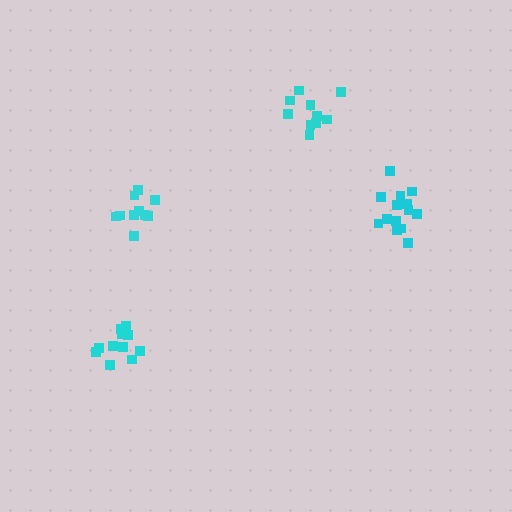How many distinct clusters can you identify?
There are 4 distinct clusters.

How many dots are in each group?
Group 1: 10 dots, Group 2: 10 dots, Group 3: 14 dots, Group 4: 11 dots (45 total).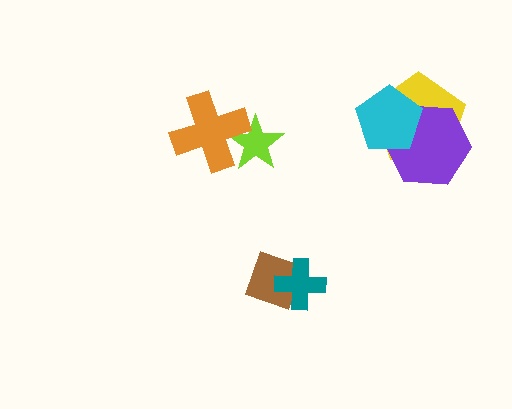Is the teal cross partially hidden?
No, no other shape covers it.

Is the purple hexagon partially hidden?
Yes, it is partially covered by another shape.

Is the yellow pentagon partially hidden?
Yes, it is partially covered by another shape.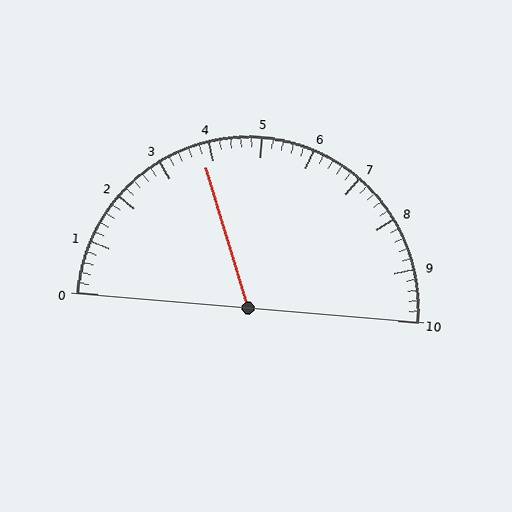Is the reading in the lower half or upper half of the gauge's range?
The reading is in the lower half of the range (0 to 10).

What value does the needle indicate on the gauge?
The needle indicates approximately 3.8.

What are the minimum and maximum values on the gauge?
The gauge ranges from 0 to 10.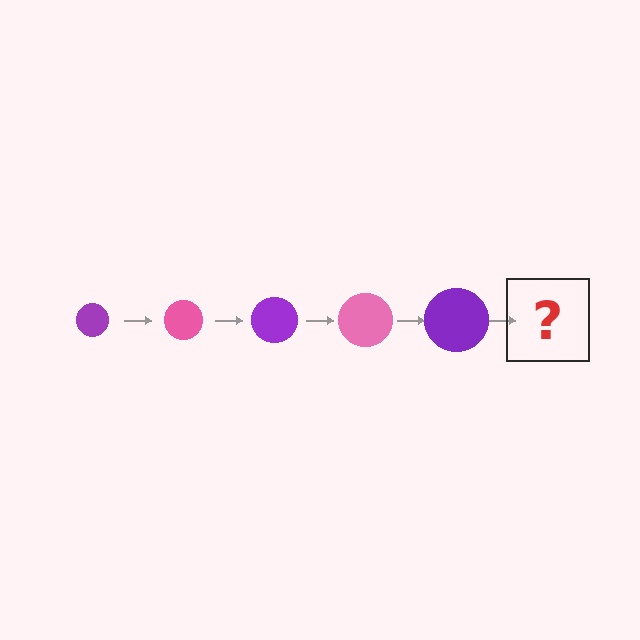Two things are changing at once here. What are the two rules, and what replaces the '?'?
The two rules are that the circle grows larger each step and the color cycles through purple and pink. The '?' should be a pink circle, larger than the previous one.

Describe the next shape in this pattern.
It should be a pink circle, larger than the previous one.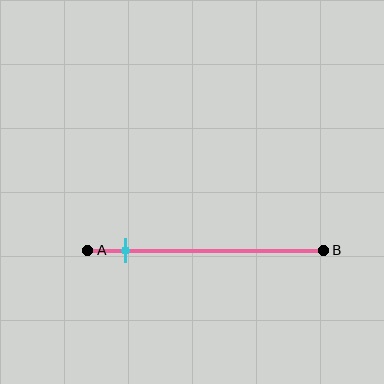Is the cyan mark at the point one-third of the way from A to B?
No, the mark is at about 15% from A, not at the 33% one-third point.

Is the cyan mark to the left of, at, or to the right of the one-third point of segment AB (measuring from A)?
The cyan mark is to the left of the one-third point of segment AB.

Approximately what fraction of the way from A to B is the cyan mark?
The cyan mark is approximately 15% of the way from A to B.